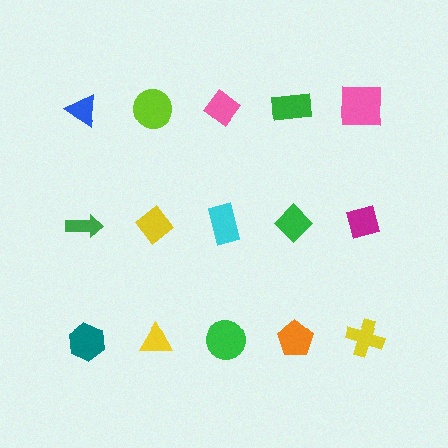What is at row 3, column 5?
A yellow cross.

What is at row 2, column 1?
A green arrow.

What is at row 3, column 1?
A teal hexagon.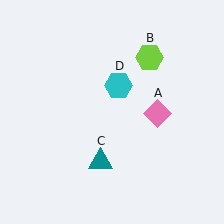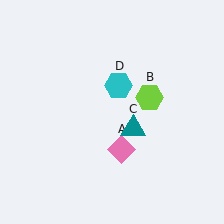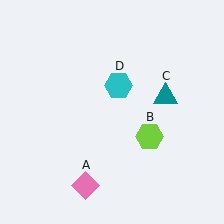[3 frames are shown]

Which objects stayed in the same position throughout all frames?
Cyan hexagon (object D) remained stationary.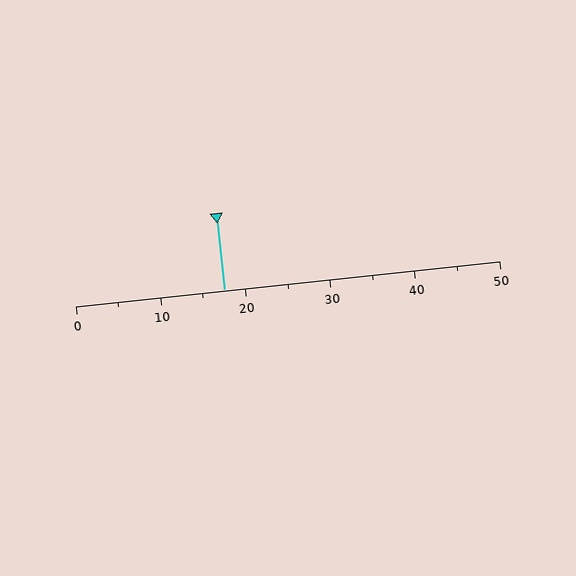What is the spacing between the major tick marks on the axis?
The major ticks are spaced 10 apart.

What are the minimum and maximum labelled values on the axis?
The axis runs from 0 to 50.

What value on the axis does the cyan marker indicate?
The marker indicates approximately 17.5.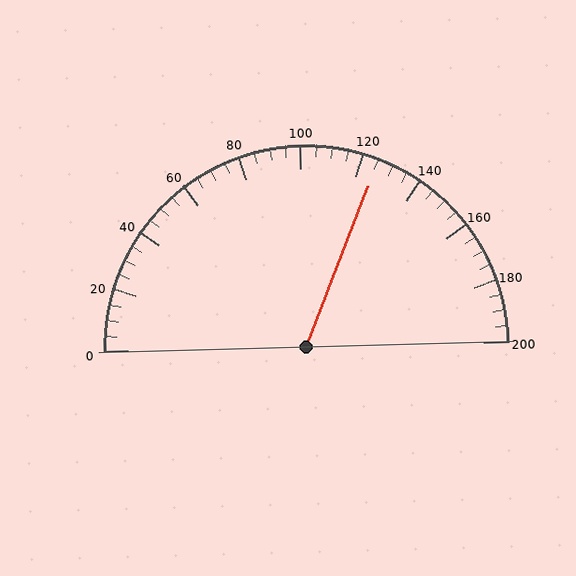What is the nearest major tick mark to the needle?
The nearest major tick mark is 120.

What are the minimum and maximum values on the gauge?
The gauge ranges from 0 to 200.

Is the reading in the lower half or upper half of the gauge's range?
The reading is in the upper half of the range (0 to 200).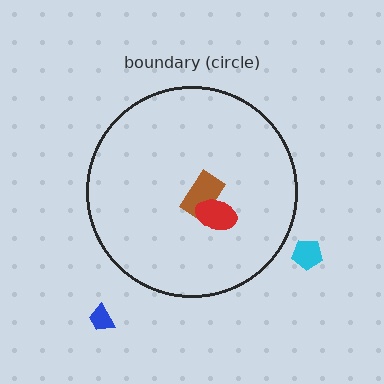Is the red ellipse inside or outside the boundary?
Inside.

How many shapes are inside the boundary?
2 inside, 2 outside.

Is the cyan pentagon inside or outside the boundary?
Outside.